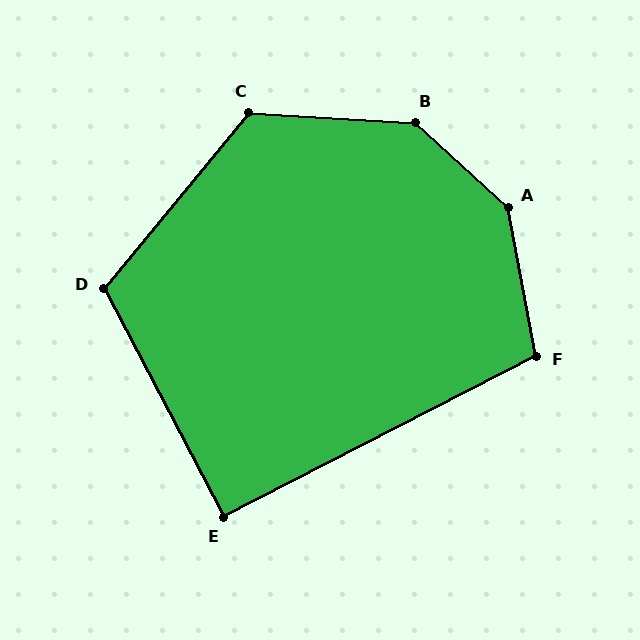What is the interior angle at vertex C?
Approximately 126 degrees (obtuse).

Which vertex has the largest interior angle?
A, at approximately 143 degrees.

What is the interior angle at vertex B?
Approximately 141 degrees (obtuse).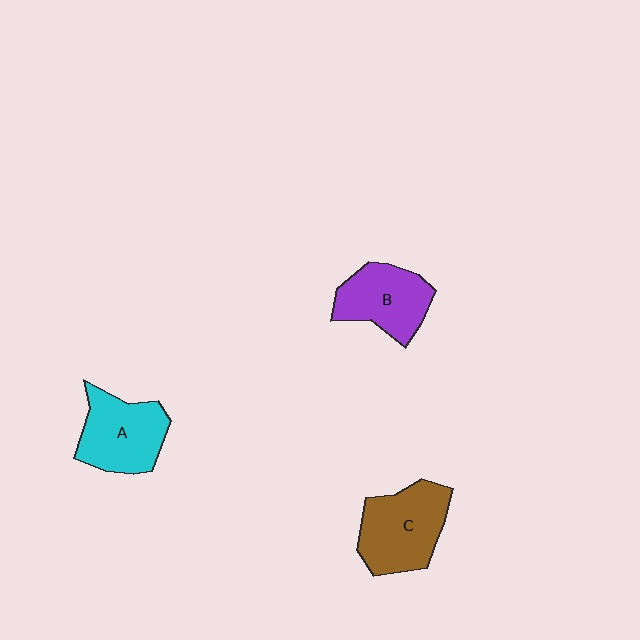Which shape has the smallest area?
Shape B (purple).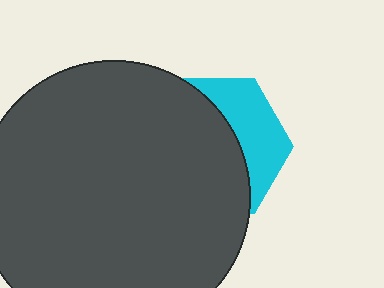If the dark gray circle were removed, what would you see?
You would see the complete cyan hexagon.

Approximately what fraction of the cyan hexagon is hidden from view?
Roughly 65% of the cyan hexagon is hidden behind the dark gray circle.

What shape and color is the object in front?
The object in front is a dark gray circle.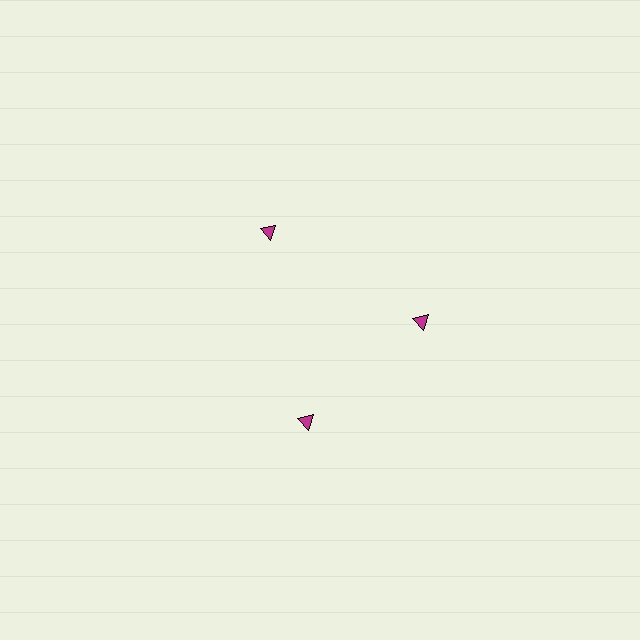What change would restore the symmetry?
The symmetry would be restored by rotating it back into even spacing with its neighbors so that all 3 triangles sit at equal angles and equal distance from the center.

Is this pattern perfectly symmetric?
No. The 3 magenta triangles are arranged in a ring, but one element near the 7 o'clock position is rotated out of alignment along the ring, breaking the 3-fold rotational symmetry.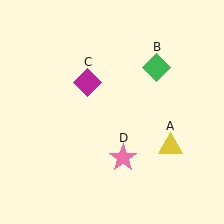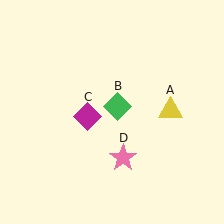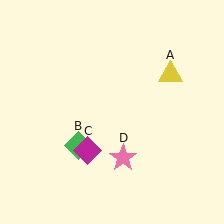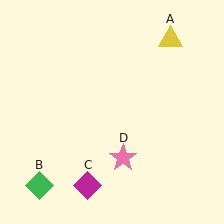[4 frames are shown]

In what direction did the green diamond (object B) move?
The green diamond (object B) moved down and to the left.